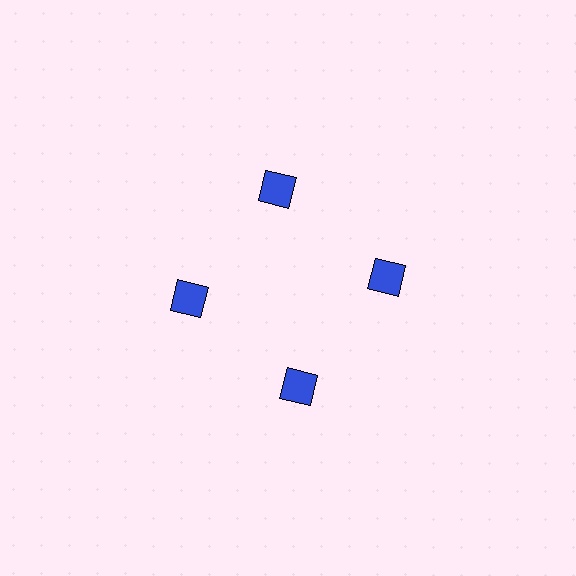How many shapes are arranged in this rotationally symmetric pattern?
There are 4 shapes, arranged in 4 groups of 1.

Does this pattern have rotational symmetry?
Yes, this pattern has 4-fold rotational symmetry. It looks the same after rotating 90 degrees around the center.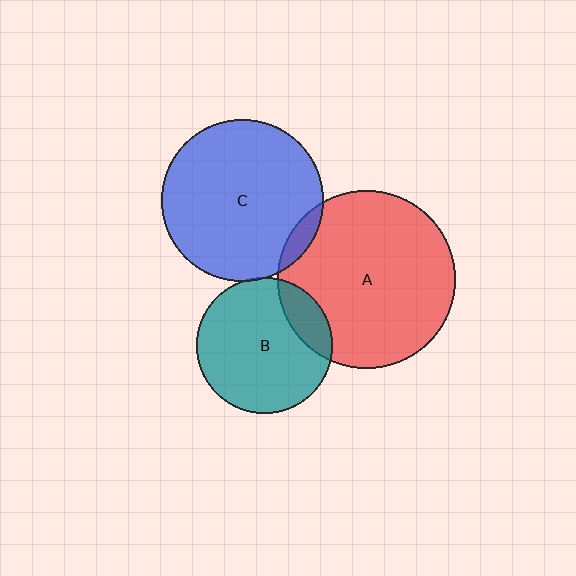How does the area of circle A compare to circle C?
Approximately 1.2 times.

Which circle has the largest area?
Circle A (red).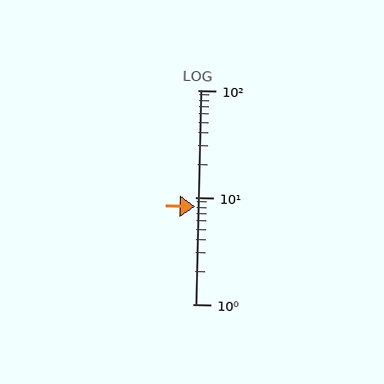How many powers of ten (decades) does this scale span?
The scale spans 2 decades, from 1 to 100.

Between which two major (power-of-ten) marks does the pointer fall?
The pointer is between 1 and 10.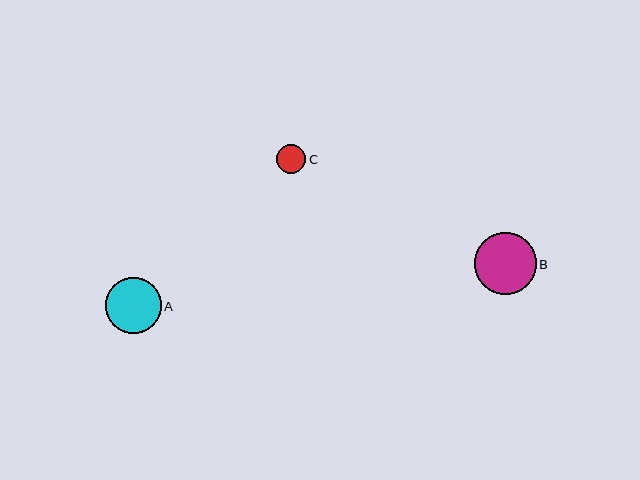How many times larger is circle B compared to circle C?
Circle B is approximately 2.1 times the size of circle C.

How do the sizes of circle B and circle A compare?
Circle B and circle A are approximately the same size.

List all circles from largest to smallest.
From largest to smallest: B, A, C.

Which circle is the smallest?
Circle C is the smallest with a size of approximately 30 pixels.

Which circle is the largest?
Circle B is the largest with a size of approximately 62 pixels.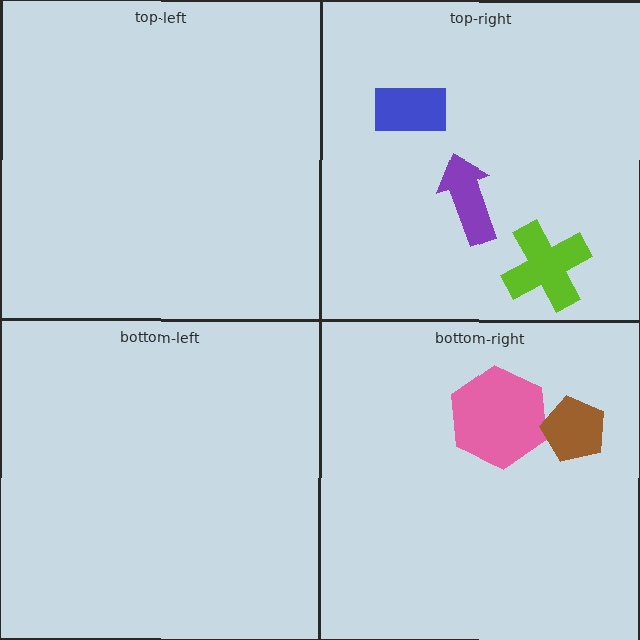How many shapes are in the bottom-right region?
2.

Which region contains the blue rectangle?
The top-right region.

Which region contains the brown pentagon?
The bottom-right region.